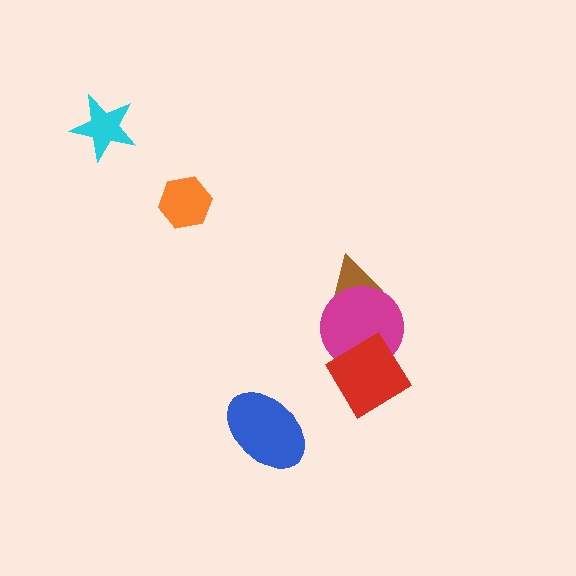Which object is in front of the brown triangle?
The magenta circle is in front of the brown triangle.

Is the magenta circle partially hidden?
Yes, it is partially covered by another shape.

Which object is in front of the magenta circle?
The red diamond is in front of the magenta circle.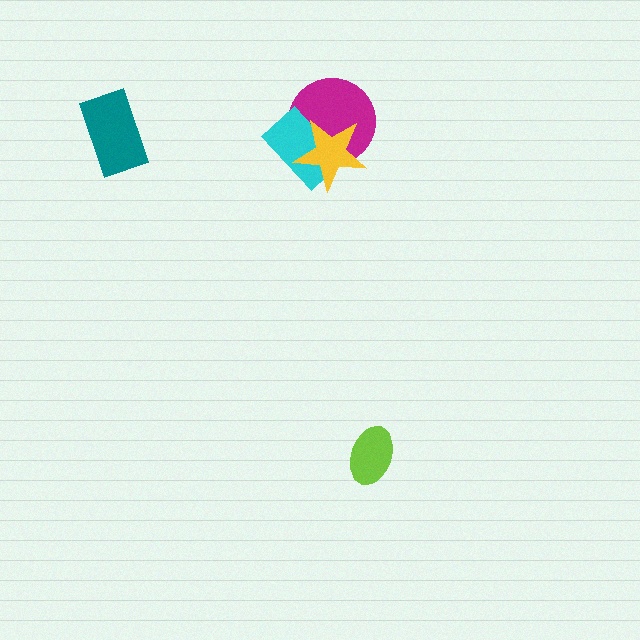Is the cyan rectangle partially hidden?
Yes, it is partially covered by another shape.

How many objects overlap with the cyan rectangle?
2 objects overlap with the cyan rectangle.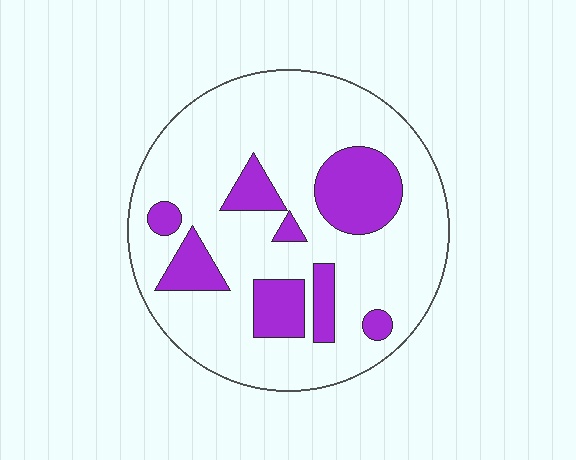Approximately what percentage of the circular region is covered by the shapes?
Approximately 20%.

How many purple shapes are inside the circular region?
8.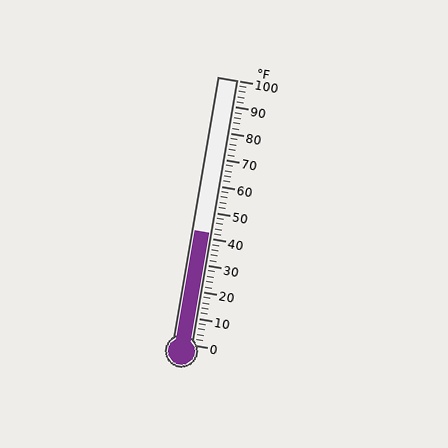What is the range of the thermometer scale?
The thermometer scale ranges from 0°F to 100°F.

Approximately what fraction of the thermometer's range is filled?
The thermometer is filled to approximately 40% of its range.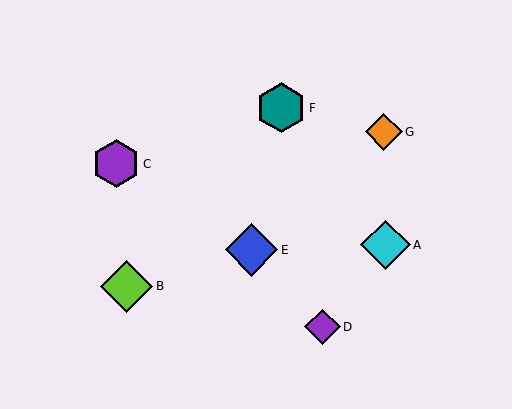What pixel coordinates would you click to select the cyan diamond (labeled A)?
Click at (385, 245) to select the cyan diamond A.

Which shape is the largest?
The blue diamond (labeled E) is the largest.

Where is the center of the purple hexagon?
The center of the purple hexagon is at (116, 164).